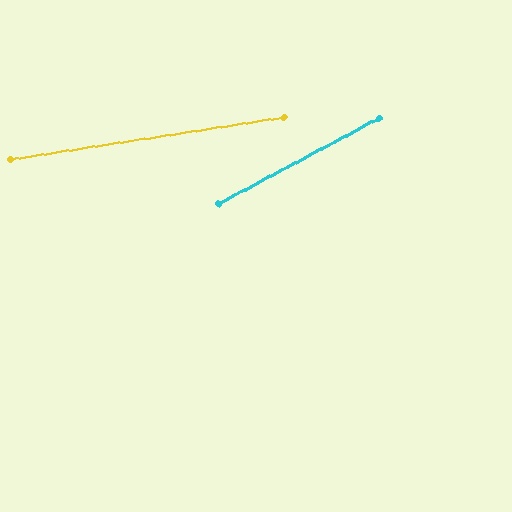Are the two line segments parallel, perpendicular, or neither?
Neither parallel nor perpendicular — they differ by about 19°.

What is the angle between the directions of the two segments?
Approximately 19 degrees.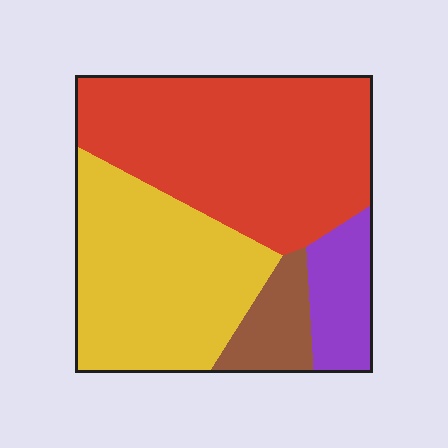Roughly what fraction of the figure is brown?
Brown takes up about one tenth (1/10) of the figure.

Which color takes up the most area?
Red, at roughly 45%.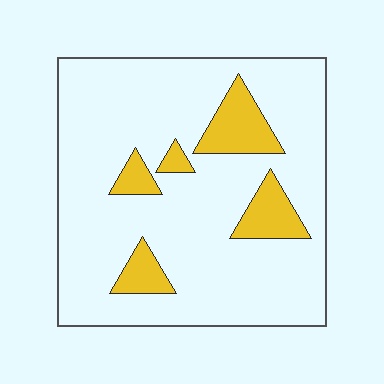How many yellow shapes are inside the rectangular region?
5.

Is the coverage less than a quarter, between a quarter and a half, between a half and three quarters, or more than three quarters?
Less than a quarter.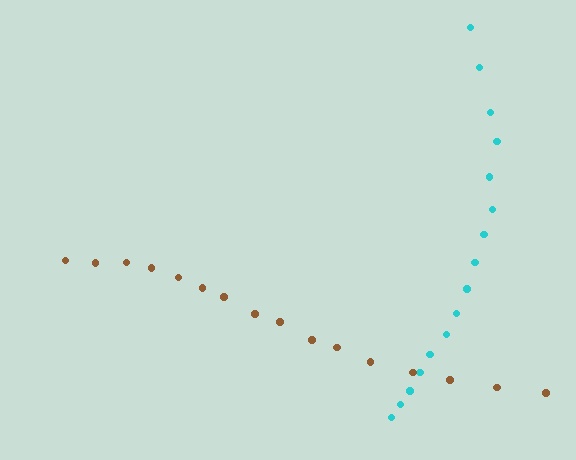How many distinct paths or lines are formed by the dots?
There are 2 distinct paths.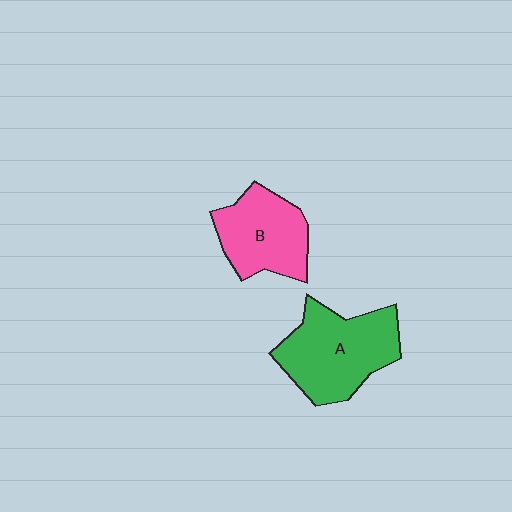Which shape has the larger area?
Shape A (green).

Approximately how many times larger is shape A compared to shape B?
Approximately 1.3 times.